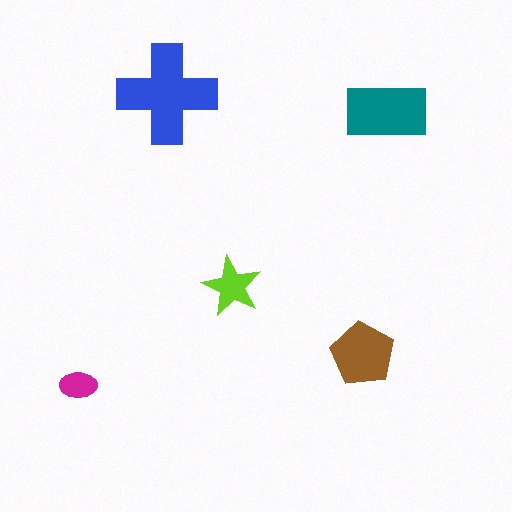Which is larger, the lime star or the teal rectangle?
The teal rectangle.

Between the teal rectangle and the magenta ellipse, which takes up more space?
The teal rectangle.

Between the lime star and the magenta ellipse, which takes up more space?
The lime star.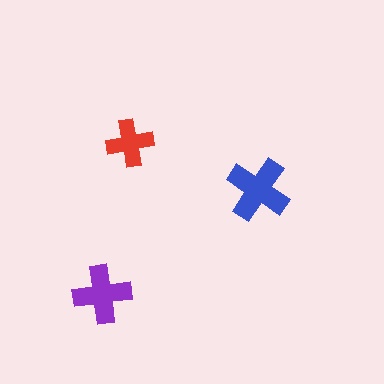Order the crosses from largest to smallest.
the blue one, the purple one, the red one.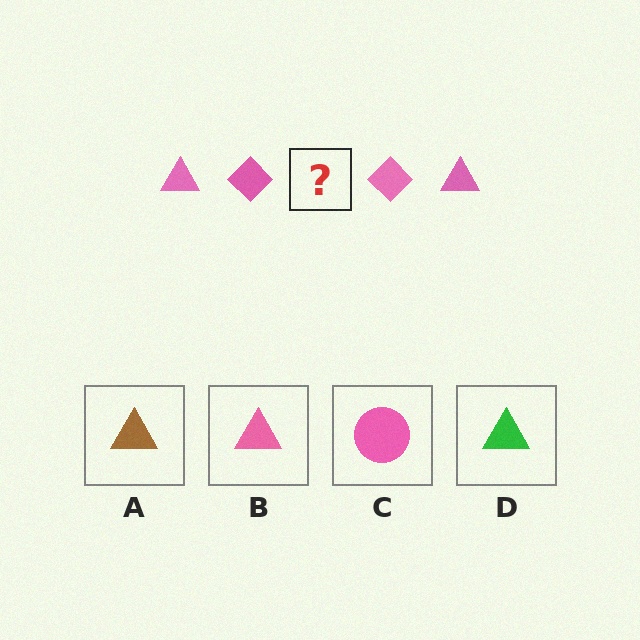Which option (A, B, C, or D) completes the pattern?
B.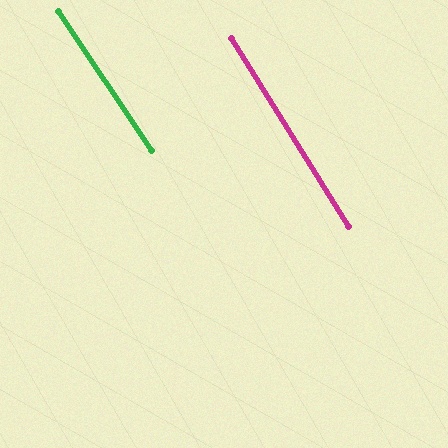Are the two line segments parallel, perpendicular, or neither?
Parallel — their directions differ by only 1.6°.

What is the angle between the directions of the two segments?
Approximately 2 degrees.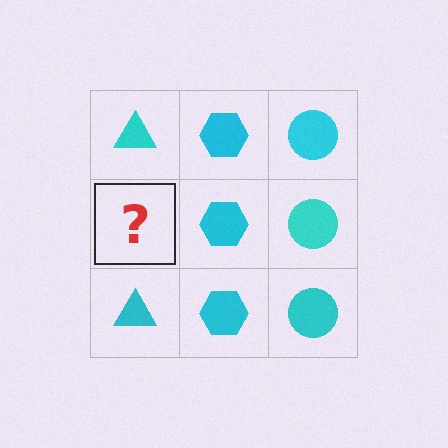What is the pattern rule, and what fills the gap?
The rule is that each column has a consistent shape. The gap should be filled with a cyan triangle.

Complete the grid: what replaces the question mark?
The question mark should be replaced with a cyan triangle.